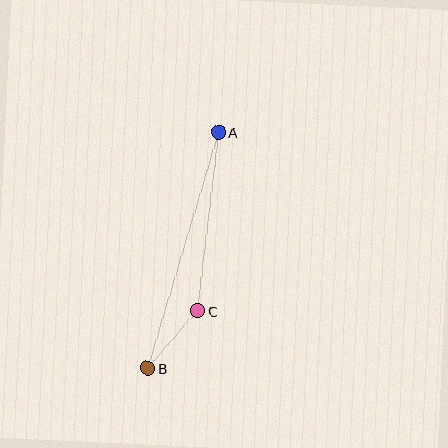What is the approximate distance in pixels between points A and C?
The distance between A and C is approximately 180 pixels.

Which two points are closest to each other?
Points B and C are closest to each other.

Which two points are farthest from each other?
Points A and B are farthest from each other.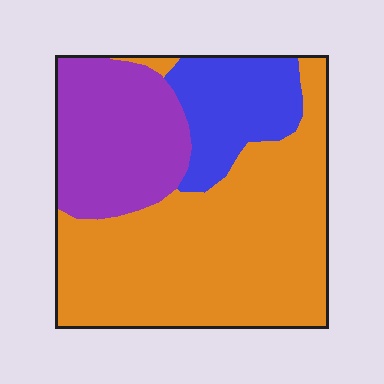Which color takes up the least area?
Blue, at roughly 15%.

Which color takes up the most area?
Orange, at roughly 60%.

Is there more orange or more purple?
Orange.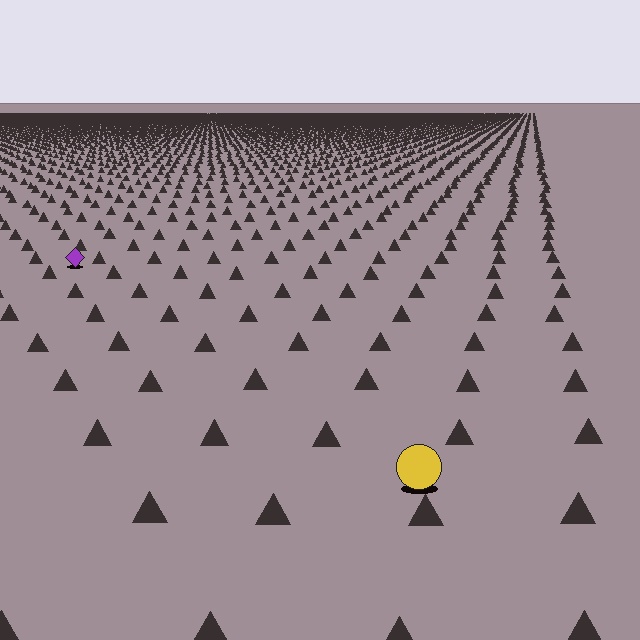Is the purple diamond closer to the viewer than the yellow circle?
No. The yellow circle is closer — you can tell from the texture gradient: the ground texture is coarser near it.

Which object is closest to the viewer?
The yellow circle is closest. The texture marks near it are larger and more spread out.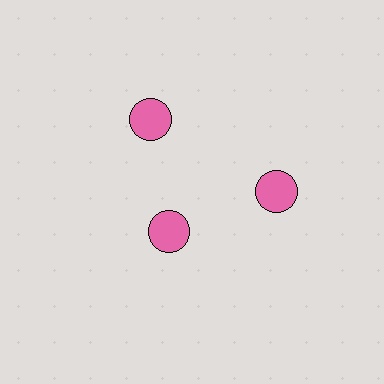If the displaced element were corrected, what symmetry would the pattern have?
It would have 3-fold rotational symmetry — the pattern would map onto itself every 120 degrees.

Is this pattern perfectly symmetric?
No. The 3 pink circles are arranged in a ring, but one element near the 7 o'clock position is pulled inward toward the center, breaking the 3-fold rotational symmetry.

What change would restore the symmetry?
The symmetry would be restored by moving it outward, back onto the ring so that all 3 circles sit at equal angles and equal distance from the center.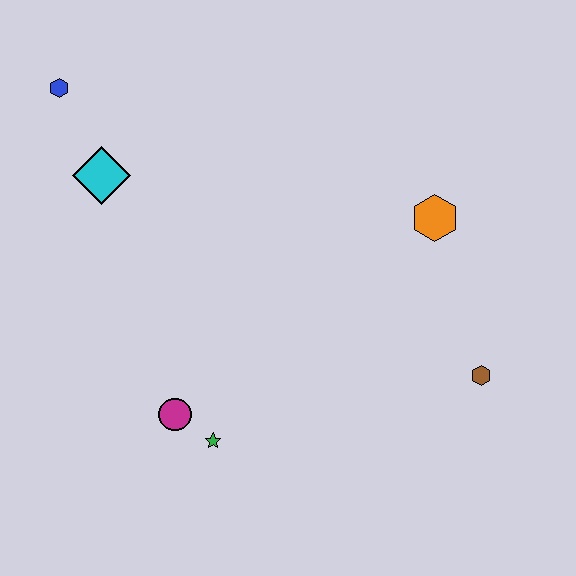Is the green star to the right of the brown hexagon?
No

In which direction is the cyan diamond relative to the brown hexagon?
The cyan diamond is to the left of the brown hexagon.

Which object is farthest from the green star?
The blue hexagon is farthest from the green star.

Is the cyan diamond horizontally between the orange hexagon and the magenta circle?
No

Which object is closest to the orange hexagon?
The brown hexagon is closest to the orange hexagon.